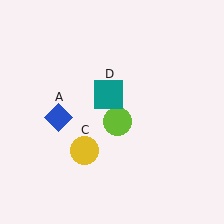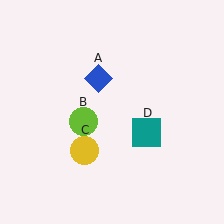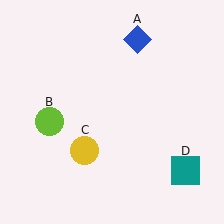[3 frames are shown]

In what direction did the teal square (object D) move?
The teal square (object D) moved down and to the right.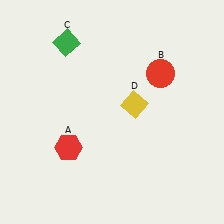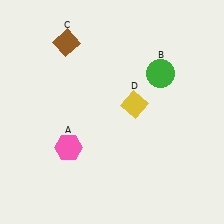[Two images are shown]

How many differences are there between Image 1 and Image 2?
There are 3 differences between the two images.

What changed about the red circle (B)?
In Image 1, B is red. In Image 2, it changed to green.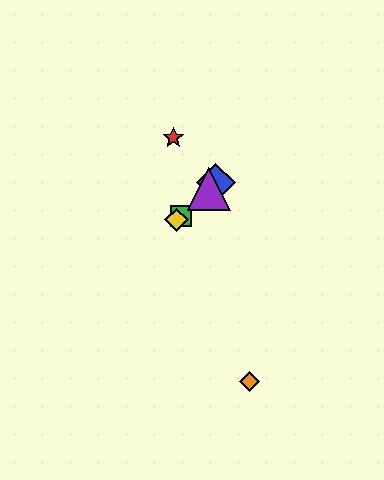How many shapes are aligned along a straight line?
4 shapes (the blue diamond, the green square, the yellow diamond, the purple triangle) are aligned along a straight line.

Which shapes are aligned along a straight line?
The blue diamond, the green square, the yellow diamond, the purple triangle are aligned along a straight line.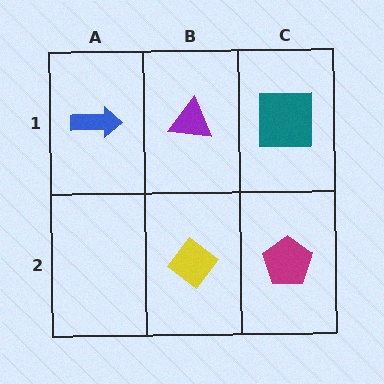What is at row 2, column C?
A magenta pentagon.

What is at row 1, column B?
A purple triangle.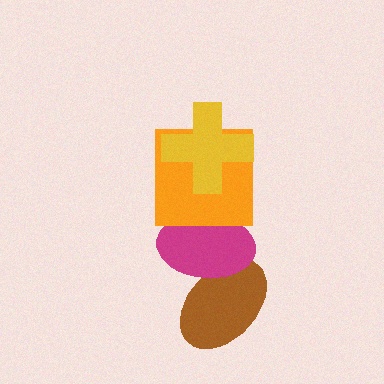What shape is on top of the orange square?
The yellow cross is on top of the orange square.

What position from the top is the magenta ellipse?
The magenta ellipse is 3rd from the top.